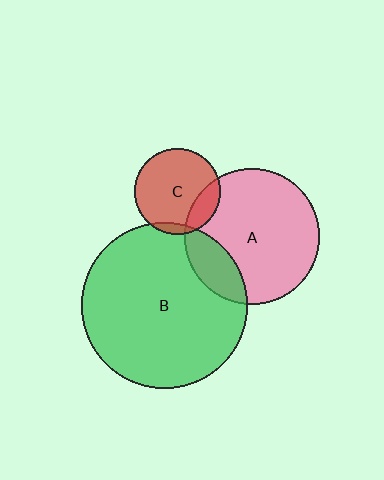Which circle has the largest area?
Circle B (green).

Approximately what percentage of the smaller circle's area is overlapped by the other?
Approximately 5%.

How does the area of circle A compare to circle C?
Approximately 2.5 times.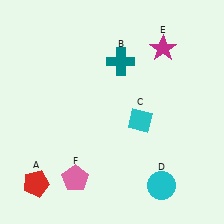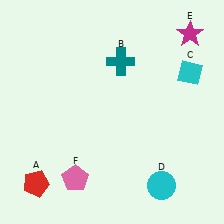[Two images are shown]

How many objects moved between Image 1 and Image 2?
2 objects moved between the two images.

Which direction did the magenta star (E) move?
The magenta star (E) moved right.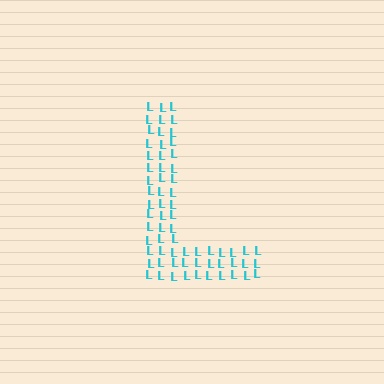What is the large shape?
The large shape is the letter L.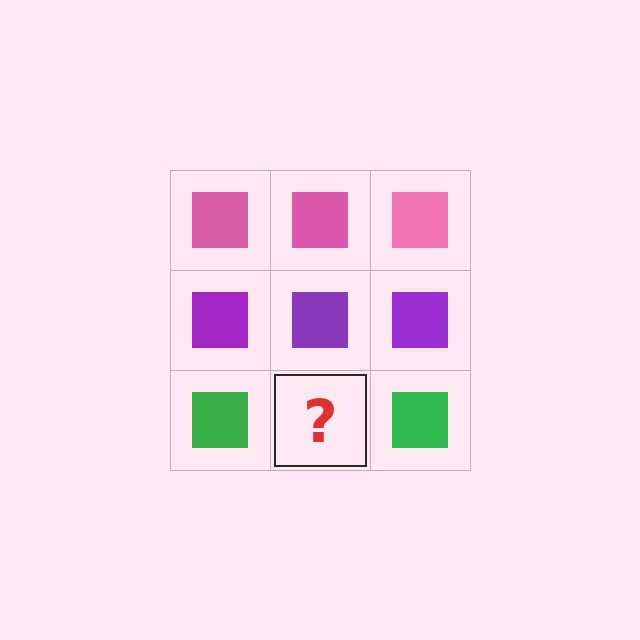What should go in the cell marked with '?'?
The missing cell should contain a green square.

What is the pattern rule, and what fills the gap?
The rule is that each row has a consistent color. The gap should be filled with a green square.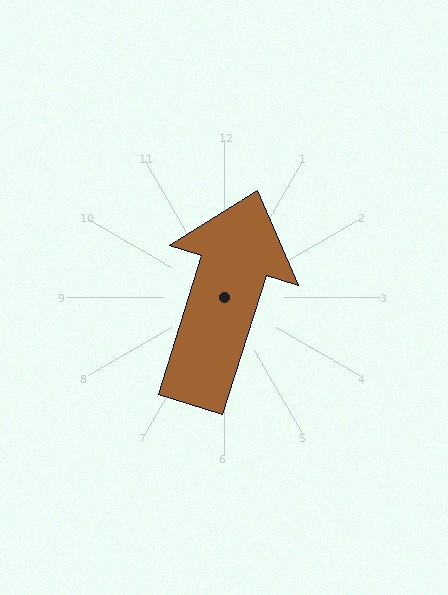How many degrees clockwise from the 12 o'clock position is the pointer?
Approximately 17 degrees.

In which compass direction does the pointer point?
North.